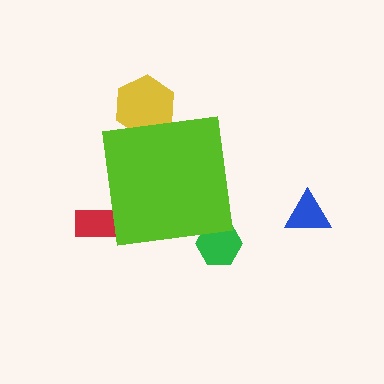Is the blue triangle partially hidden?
No, the blue triangle is fully visible.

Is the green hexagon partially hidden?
Yes, the green hexagon is partially hidden behind the lime square.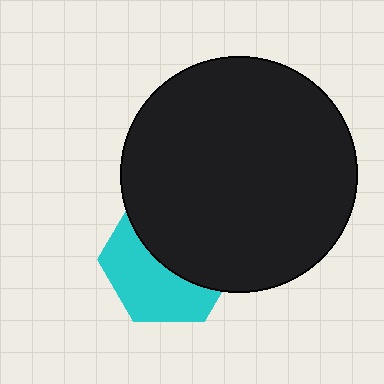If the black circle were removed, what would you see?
You would see the complete cyan hexagon.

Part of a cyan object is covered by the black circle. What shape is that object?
It is a hexagon.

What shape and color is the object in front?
The object in front is a black circle.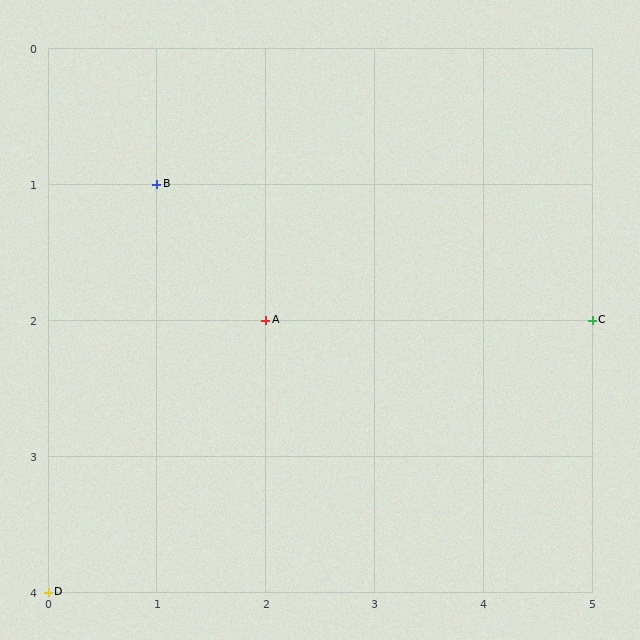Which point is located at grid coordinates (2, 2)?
Point A is at (2, 2).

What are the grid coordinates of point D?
Point D is at grid coordinates (0, 4).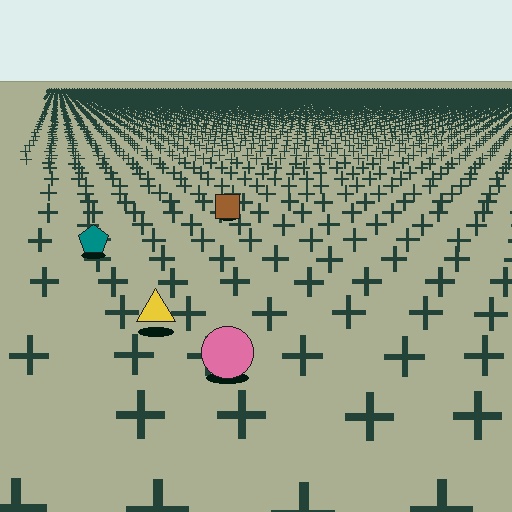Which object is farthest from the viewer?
The brown square is farthest from the viewer. It appears smaller and the ground texture around it is denser.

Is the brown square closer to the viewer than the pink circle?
No. The pink circle is closer — you can tell from the texture gradient: the ground texture is coarser near it.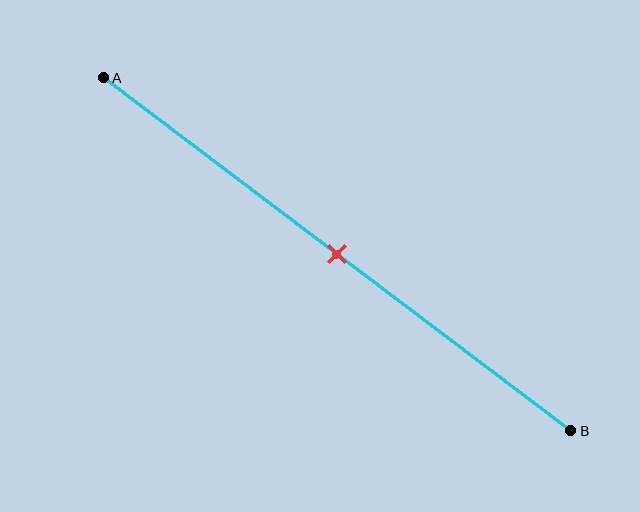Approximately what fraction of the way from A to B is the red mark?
The red mark is approximately 50% of the way from A to B.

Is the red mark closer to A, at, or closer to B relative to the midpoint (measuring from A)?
The red mark is approximately at the midpoint of segment AB.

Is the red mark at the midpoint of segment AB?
Yes, the mark is approximately at the midpoint.